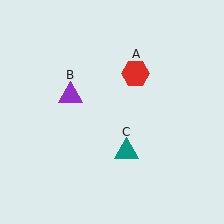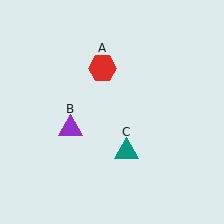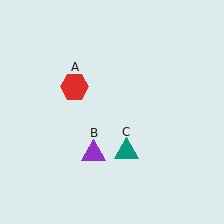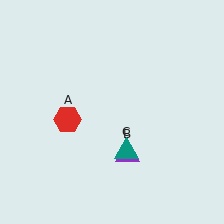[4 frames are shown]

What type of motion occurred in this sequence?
The red hexagon (object A), purple triangle (object B) rotated counterclockwise around the center of the scene.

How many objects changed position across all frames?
2 objects changed position: red hexagon (object A), purple triangle (object B).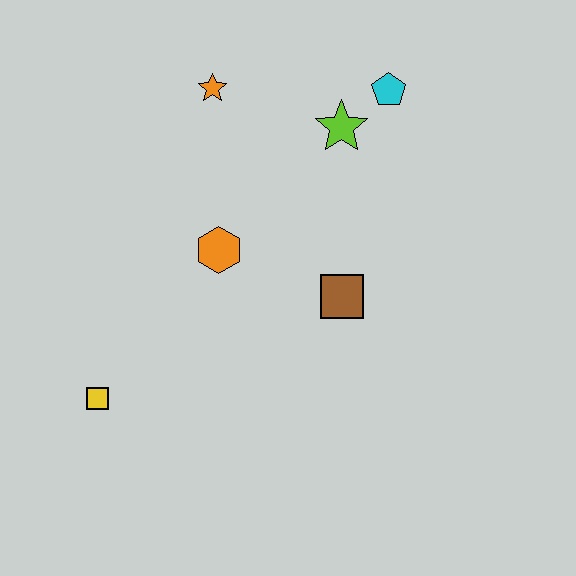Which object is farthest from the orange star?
The yellow square is farthest from the orange star.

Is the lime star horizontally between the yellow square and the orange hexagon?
No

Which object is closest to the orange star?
The lime star is closest to the orange star.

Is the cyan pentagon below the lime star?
No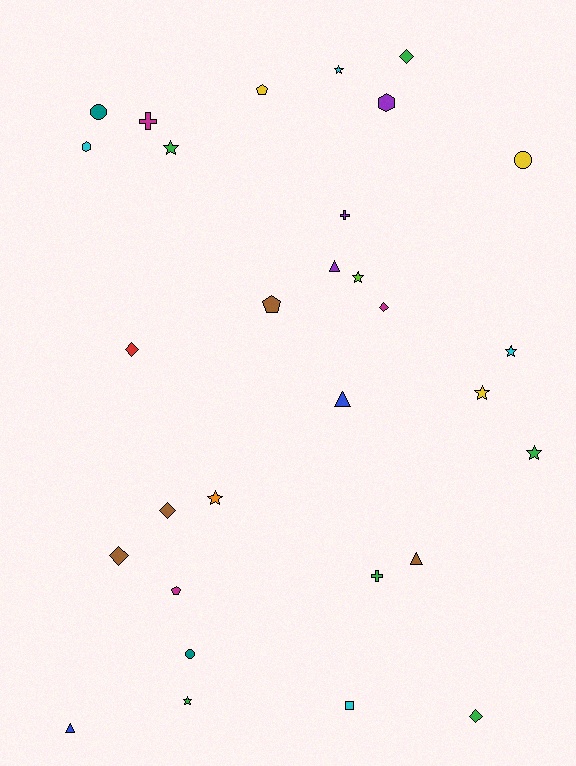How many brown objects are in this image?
There are 4 brown objects.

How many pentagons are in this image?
There are 3 pentagons.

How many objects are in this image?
There are 30 objects.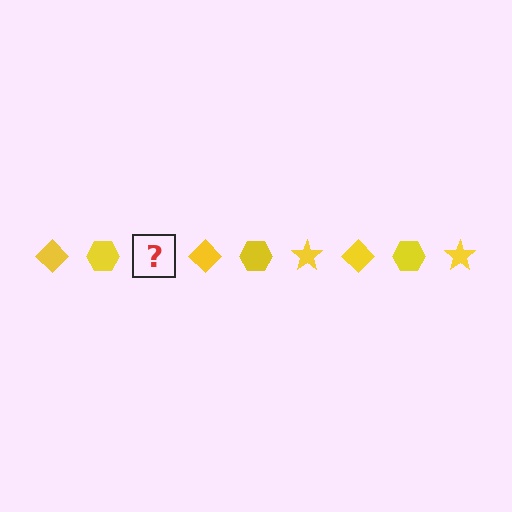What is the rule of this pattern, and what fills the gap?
The rule is that the pattern cycles through diamond, hexagon, star shapes in yellow. The gap should be filled with a yellow star.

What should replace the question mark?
The question mark should be replaced with a yellow star.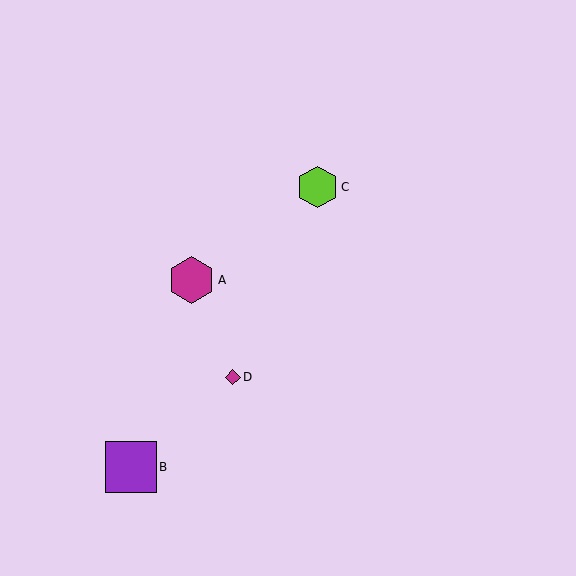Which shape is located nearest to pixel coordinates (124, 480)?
The purple square (labeled B) at (131, 467) is nearest to that location.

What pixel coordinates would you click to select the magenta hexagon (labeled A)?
Click at (191, 280) to select the magenta hexagon A.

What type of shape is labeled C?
Shape C is a lime hexagon.